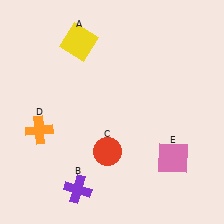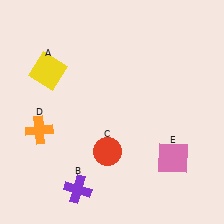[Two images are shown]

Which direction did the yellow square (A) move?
The yellow square (A) moved left.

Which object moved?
The yellow square (A) moved left.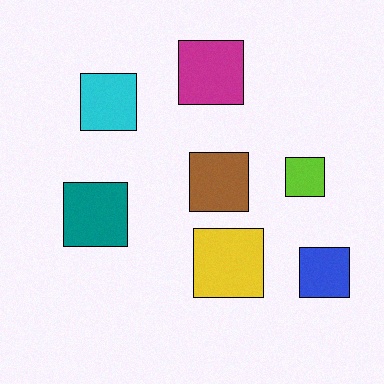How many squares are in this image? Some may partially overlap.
There are 7 squares.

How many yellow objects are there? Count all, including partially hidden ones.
There is 1 yellow object.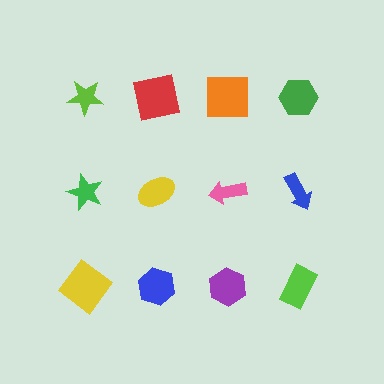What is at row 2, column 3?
A pink arrow.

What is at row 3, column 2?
A blue hexagon.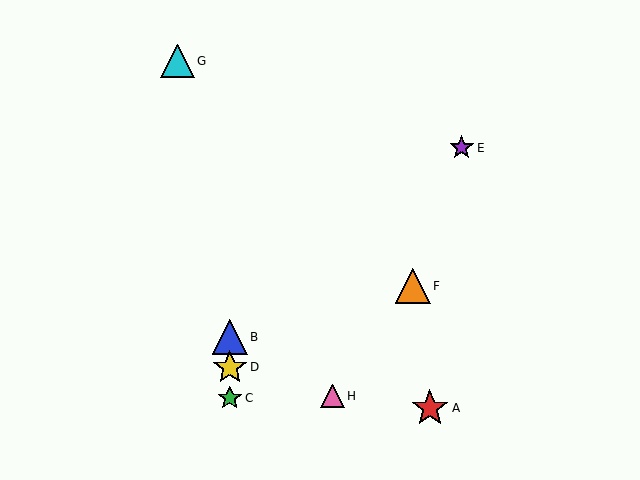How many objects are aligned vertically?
3 objects (B, C, D) are aligned vertically.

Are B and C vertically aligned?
Yes, both are at x≈230.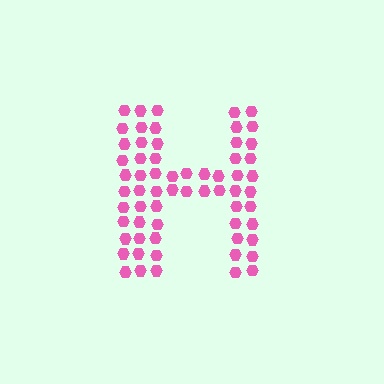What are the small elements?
The small elements are hexagons.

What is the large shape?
The large shape is the letter H.